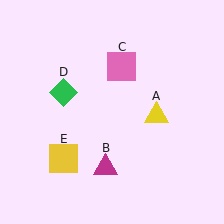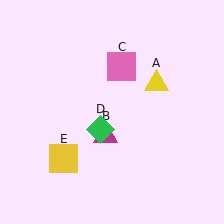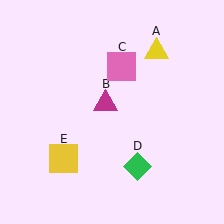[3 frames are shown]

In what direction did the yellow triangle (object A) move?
The yellow triangle (object A) moved up.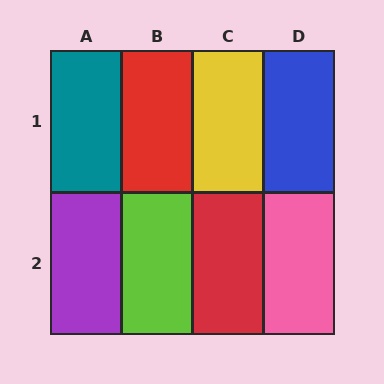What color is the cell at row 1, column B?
Red.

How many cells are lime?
1 cell is lime.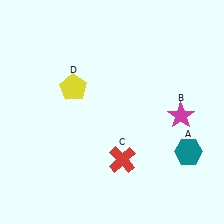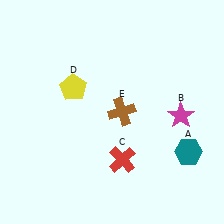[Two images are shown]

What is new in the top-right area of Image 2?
A brown cross (E) was added in the top-right area of Image 2.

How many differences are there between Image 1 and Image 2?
There is 1 difference between the two images.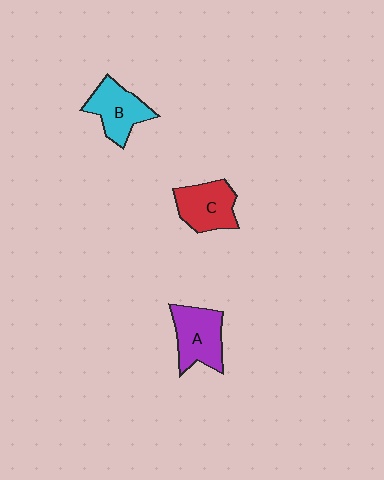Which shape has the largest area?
Shape A (purple).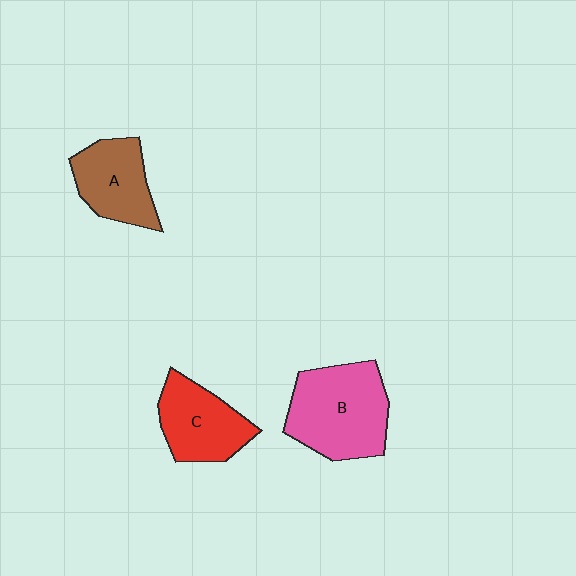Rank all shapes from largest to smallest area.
From largest to smallest: B (pink), C (red), A (brown).